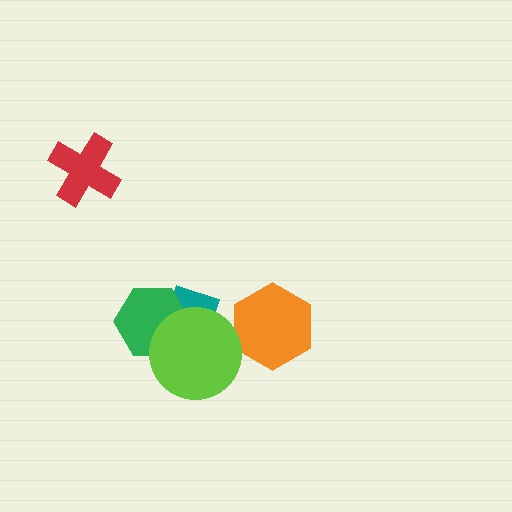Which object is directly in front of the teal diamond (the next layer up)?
The green hexagon is directly in front of the teal diamond.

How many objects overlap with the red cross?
0 objects overlap with the red cross.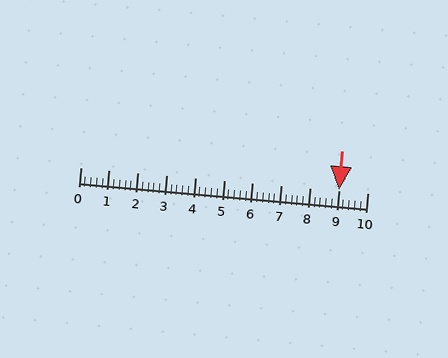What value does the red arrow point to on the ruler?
The red arrow points to approximately 9.0.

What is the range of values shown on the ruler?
The ruler shows values from 0 to 10.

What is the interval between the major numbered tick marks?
The major tick marks are spaced 1 units apart.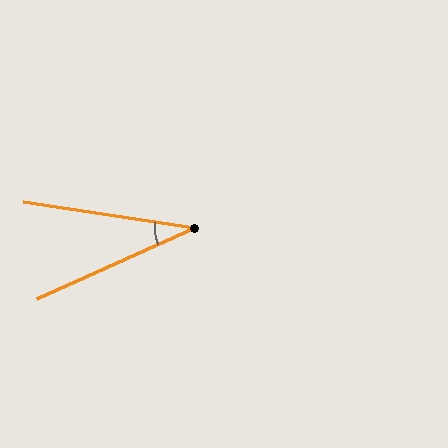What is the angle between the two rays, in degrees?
Approximately 33 degrees.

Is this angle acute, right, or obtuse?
It is acute.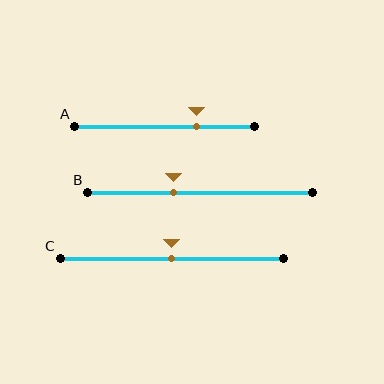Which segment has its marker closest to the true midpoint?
Segment C has its marker closest to the true midpoint.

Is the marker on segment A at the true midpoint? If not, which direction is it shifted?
No, the marker on segment A is shifted to the right by about 18% of the segment length.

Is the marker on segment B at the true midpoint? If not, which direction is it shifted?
No, the marker on segment B is shifted to the left by about 12% of the segment length.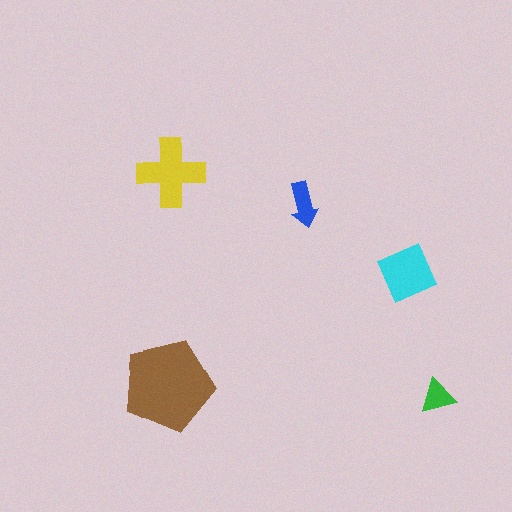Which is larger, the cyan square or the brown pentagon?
The brown pentagon.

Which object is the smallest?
The green triangle.